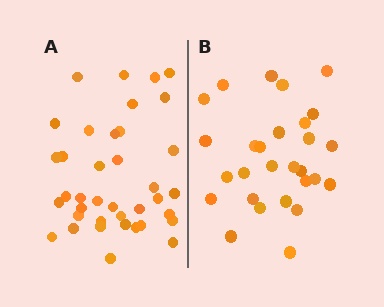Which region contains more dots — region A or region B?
Region A (the left region) has more dots.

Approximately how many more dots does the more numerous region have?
Region A has roughly 10 or so more dots than region B.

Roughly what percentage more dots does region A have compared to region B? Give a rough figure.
About 35% more.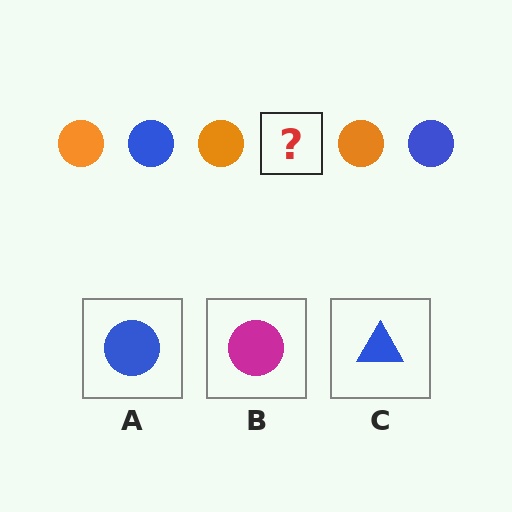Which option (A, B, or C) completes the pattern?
A.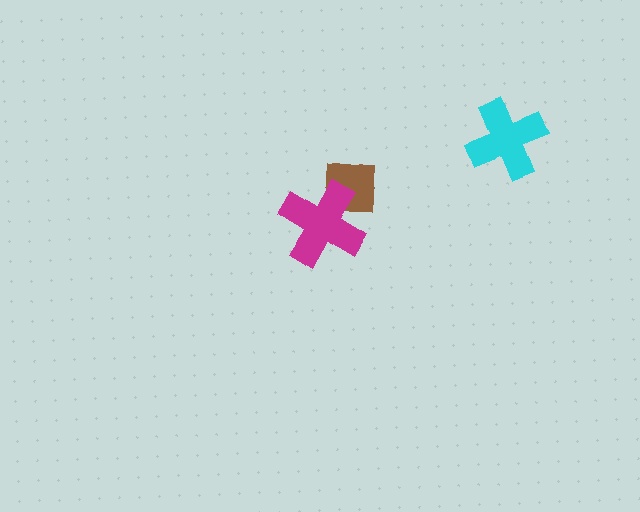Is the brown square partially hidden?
Yes, it is partially covered by another shape.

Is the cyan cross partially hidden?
No, no other shape covers it.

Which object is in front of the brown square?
The magenta cross is in front of the brown square.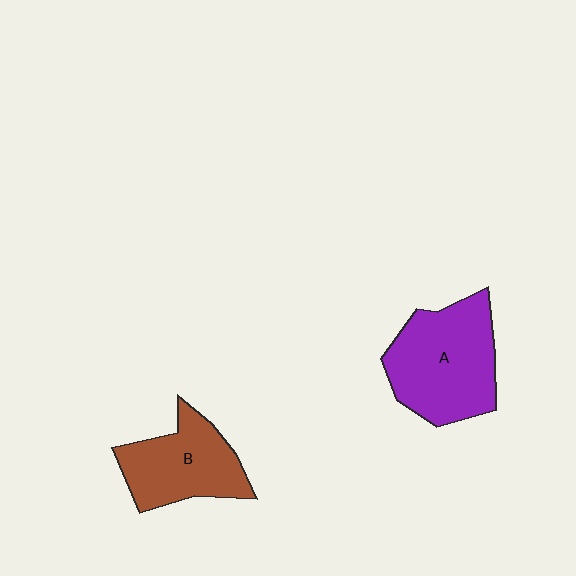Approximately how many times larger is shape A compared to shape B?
Approximately 1.3 times.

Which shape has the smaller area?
Shape B (brown).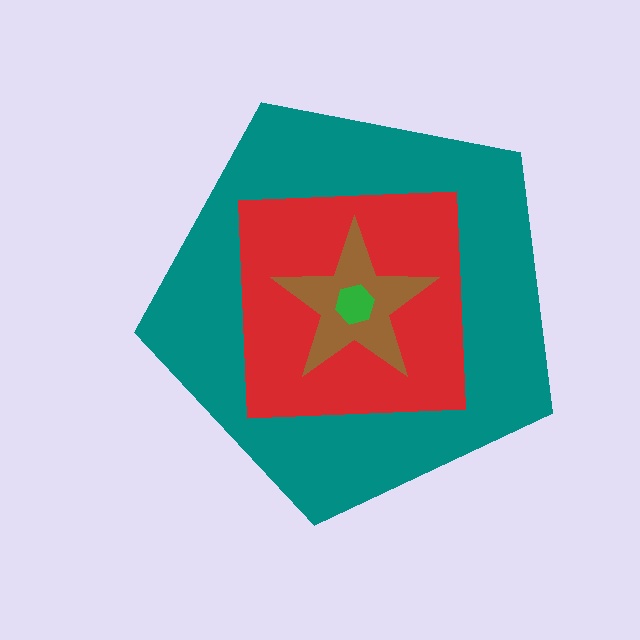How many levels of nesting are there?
4.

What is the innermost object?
The green hexagon.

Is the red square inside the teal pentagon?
Yes.